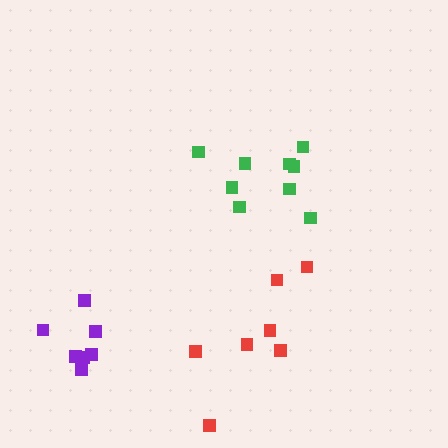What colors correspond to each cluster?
The clusters are colored: purple, green, red.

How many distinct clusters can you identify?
There are 3 distinct clusters.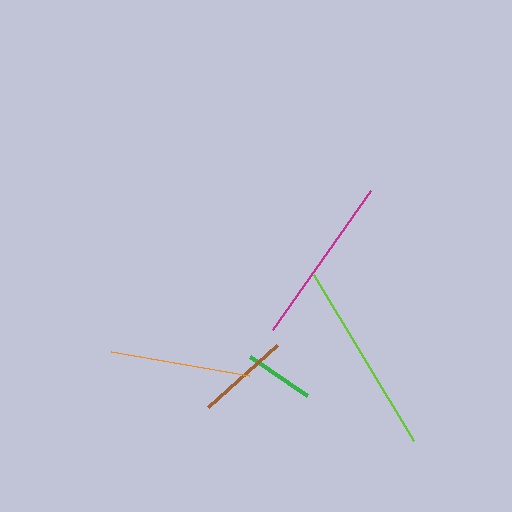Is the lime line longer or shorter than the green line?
The lime line is longer than the green line.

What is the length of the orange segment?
The orange segment is approximately 140 pixels long.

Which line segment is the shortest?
The green line is the shortest at approximately 69 pixels.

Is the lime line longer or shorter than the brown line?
The lime line is longer than the brown line.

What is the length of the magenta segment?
The magenta segment is approximately 170 pixels long.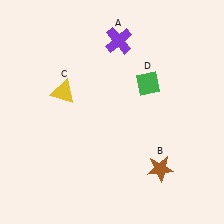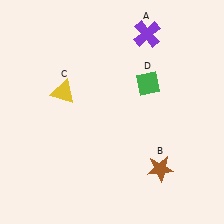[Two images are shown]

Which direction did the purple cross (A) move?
The purple cross (A) moved right.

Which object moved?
The purple cross (A) moved right.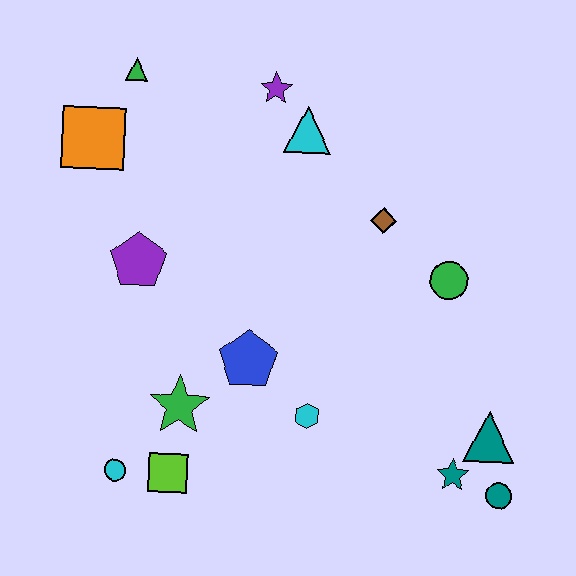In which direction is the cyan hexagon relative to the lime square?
The cyan hexagon is to the right of the lime square.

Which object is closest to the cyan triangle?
The purple star is closest to the cyan triangle.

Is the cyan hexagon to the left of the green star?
No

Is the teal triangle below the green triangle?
Yes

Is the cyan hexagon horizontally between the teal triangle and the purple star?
Yes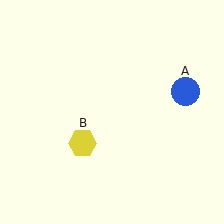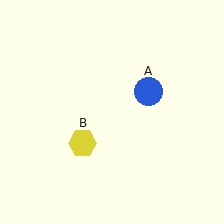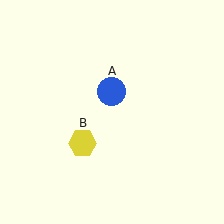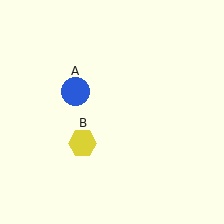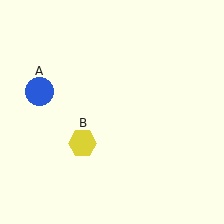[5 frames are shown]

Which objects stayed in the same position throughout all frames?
Yellow hexagon (object B) remained stationary.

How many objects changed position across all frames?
1 object changed position: blue circle (object A).